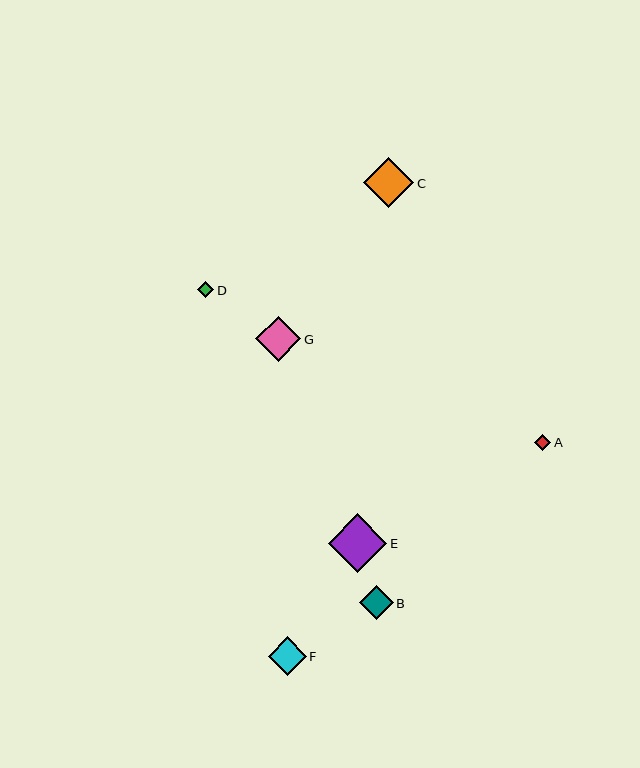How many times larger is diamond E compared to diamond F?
Diamond E is approximately 1.5 times the size of diamond F.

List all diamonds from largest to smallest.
From largest to smallest: E, C, G, F, B, A, D.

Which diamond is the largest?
Diamond E is the largest with a size of approximately 59 pixels.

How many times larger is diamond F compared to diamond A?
Diamond F is approximately 2.3 times the size of diamond A.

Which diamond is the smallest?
Diamond D is the smallest with a size of approximately 16 pixels.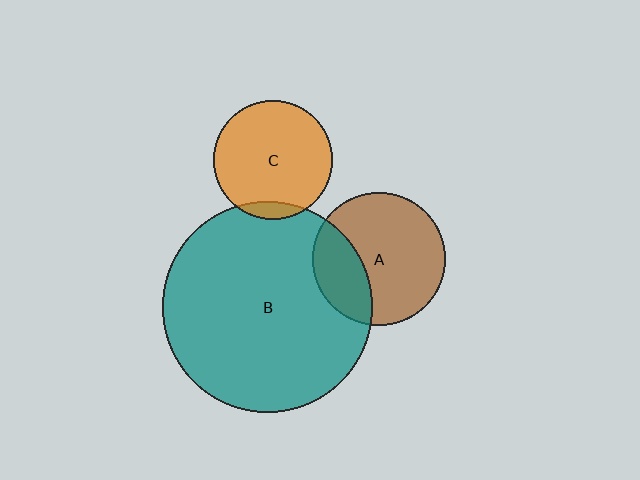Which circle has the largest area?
Circle B (teal).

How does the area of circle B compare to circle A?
Approximately 2.5 times.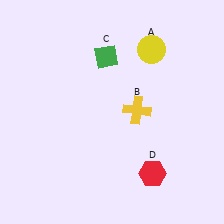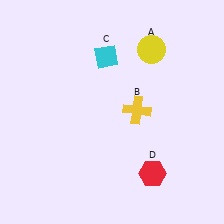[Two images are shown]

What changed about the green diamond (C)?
In Image 1, C is green. In Image 2, it changed to cyan.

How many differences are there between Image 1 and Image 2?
There is 1 difference between the two images.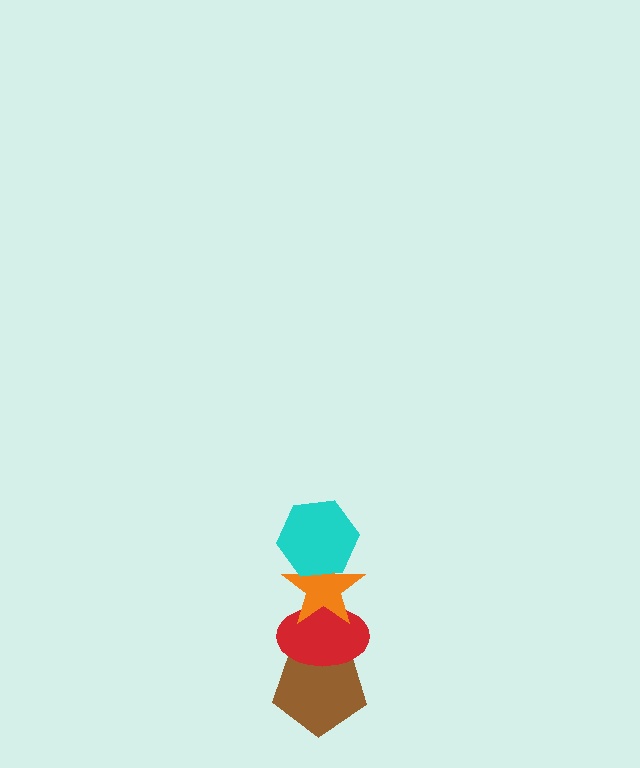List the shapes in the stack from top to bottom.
From top to bottom: the cyan hexagon, the orange star, the red ellipse, the brown pentagon.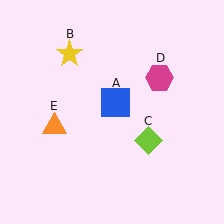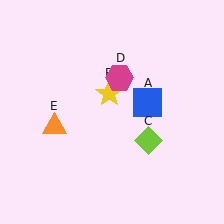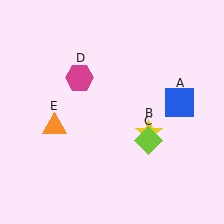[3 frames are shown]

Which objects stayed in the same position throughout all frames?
Lime diamond (object C) and orange triangle (object E) remained stationary.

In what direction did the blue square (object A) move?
The blue square (object A) moved right.